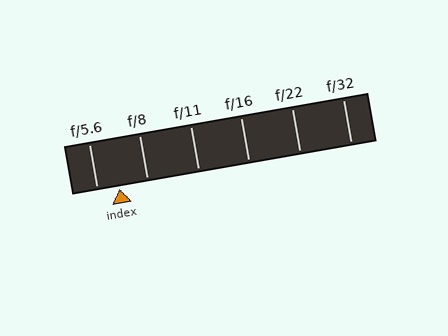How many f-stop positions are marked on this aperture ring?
There are 6 f-stop positions marked.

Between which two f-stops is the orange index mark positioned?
The index mark is between f/5.6 and f/8.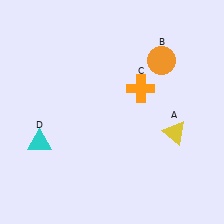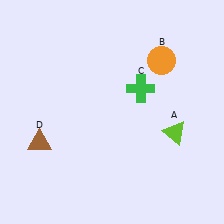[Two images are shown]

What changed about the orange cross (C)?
In Image 1, C is orange. In Image 2, it changed to green.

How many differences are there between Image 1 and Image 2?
There are 3 differences between the two images.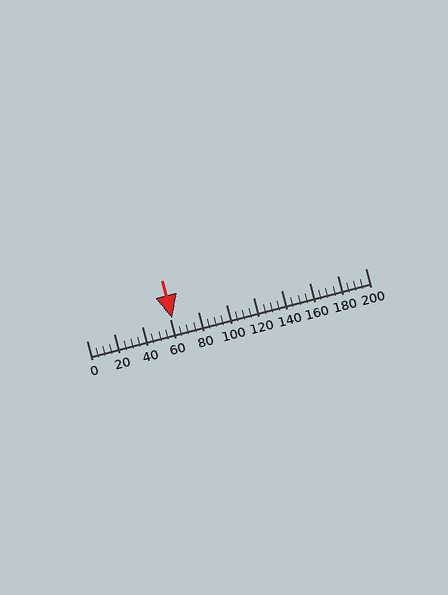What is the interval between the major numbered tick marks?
The major tick marks are spaced 20 units apart.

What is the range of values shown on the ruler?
The ruler shows values from 0 to 200.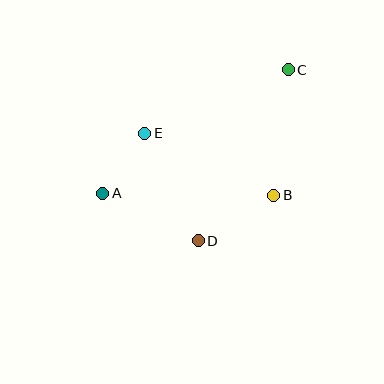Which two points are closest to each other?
Points A and E are closest to each other.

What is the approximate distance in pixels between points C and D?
The distance between C and D is approximately 193 pixels.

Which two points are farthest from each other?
Points A and C are farthest from each other.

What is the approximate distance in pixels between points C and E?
The distance between C and E is approximately 157 pixels.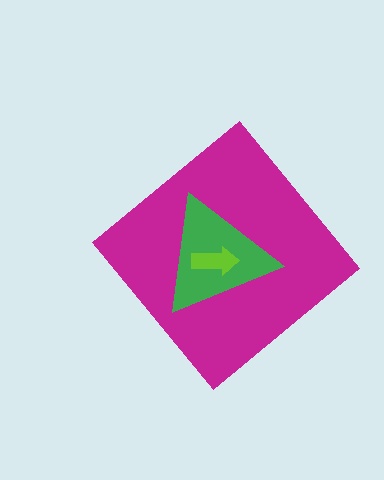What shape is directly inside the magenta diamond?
The green triangle.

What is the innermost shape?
The lime arrow.